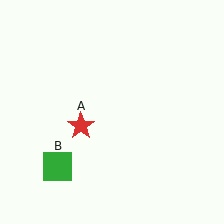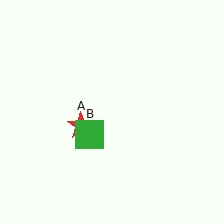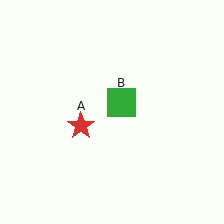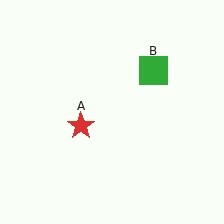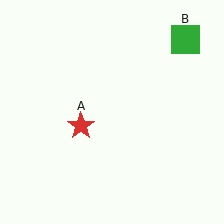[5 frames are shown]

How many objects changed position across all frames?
1 object changed position: green square (object B).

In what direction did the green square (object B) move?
The green square (object B) moved up and to the right.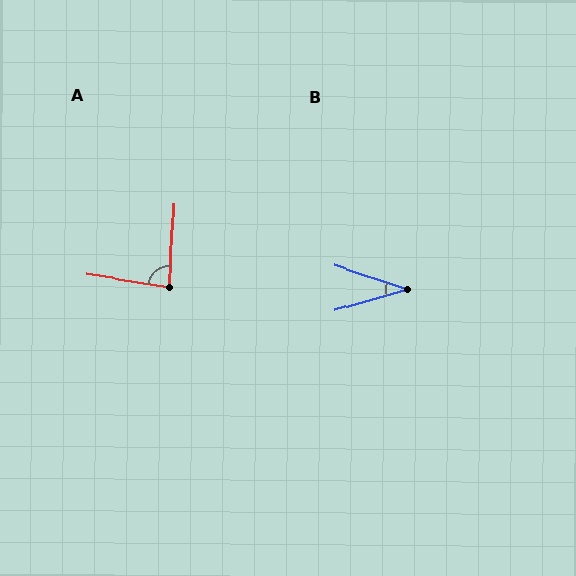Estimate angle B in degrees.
Approximately 34 degrees.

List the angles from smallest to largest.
B (34°), A (84°).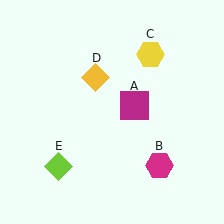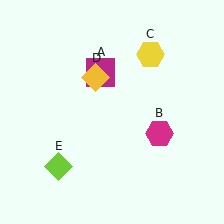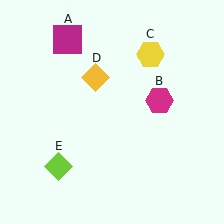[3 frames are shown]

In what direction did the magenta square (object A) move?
The magenta square (object A) moved up and to the left.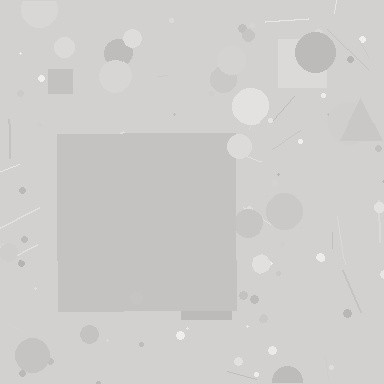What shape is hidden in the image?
A square is hidden in the image.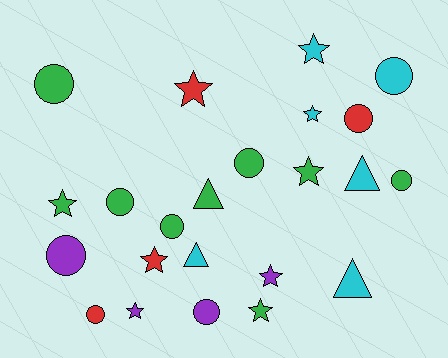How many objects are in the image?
There are 23 objects.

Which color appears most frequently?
Green, with 9 objects.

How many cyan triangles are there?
There are 3 cyan triangles.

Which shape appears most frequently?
Circle, with 10 objects.